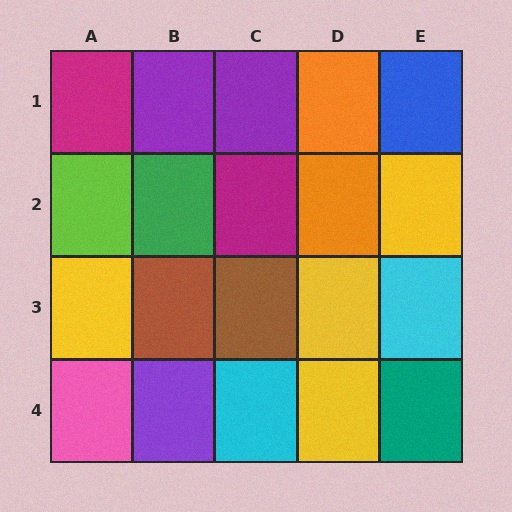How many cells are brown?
2 cells are brown.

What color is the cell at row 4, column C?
Cyan.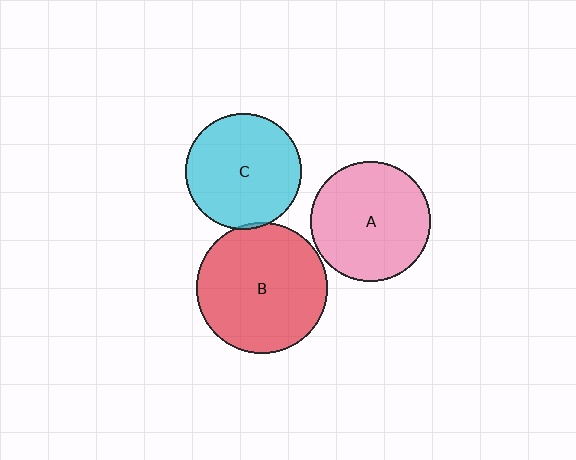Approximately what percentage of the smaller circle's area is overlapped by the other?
Approximately 5%.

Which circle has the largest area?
Circle B (red).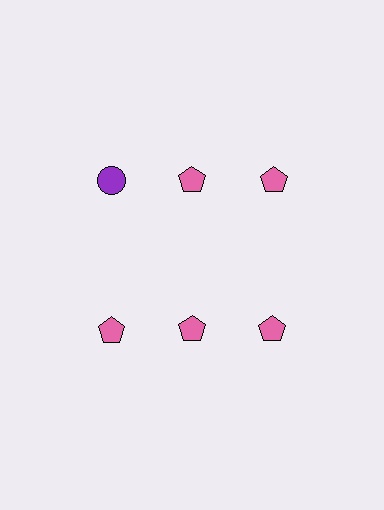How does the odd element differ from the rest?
It differs in both color (purple instead of pink) and shape (circle instead of pentagon).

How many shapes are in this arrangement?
There are 6 shapes arranged in a grid pattern.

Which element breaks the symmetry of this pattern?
The purple circle in the top row, leftmost column breaks the symmetry. All other shapes are pink pentagons.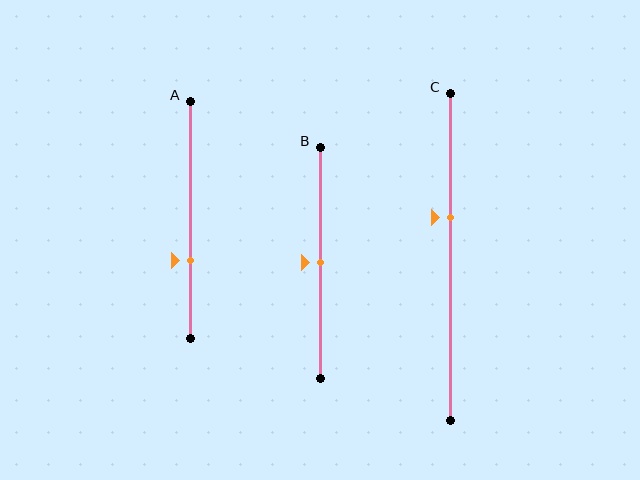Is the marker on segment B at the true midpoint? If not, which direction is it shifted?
Yes, the marker on segment B is at the true midpoint.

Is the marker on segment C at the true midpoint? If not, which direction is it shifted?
No, the marker on segment C is shifted upward by about 12% of the segment length.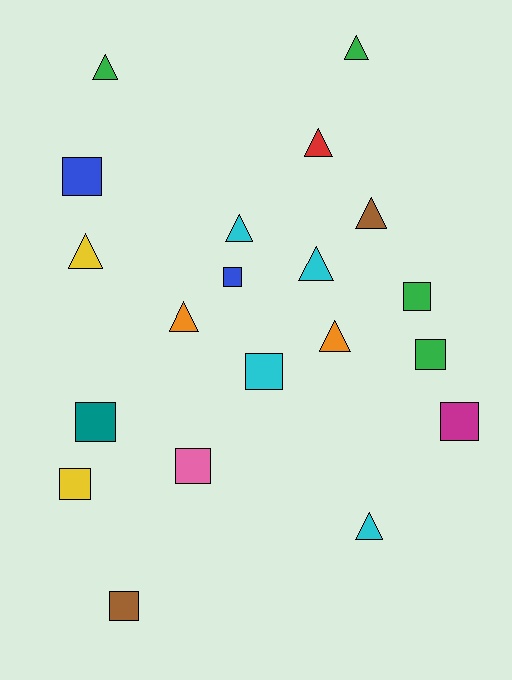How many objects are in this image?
There are 20 objects.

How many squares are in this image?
There are 10 squares.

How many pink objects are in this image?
There is 1 pink object.